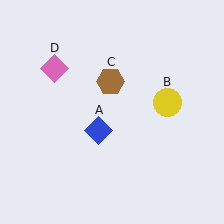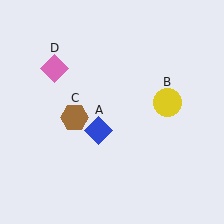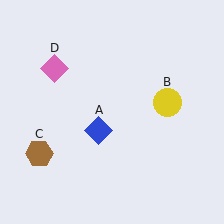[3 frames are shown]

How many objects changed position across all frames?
1 object changed position: brown hexagon (object C).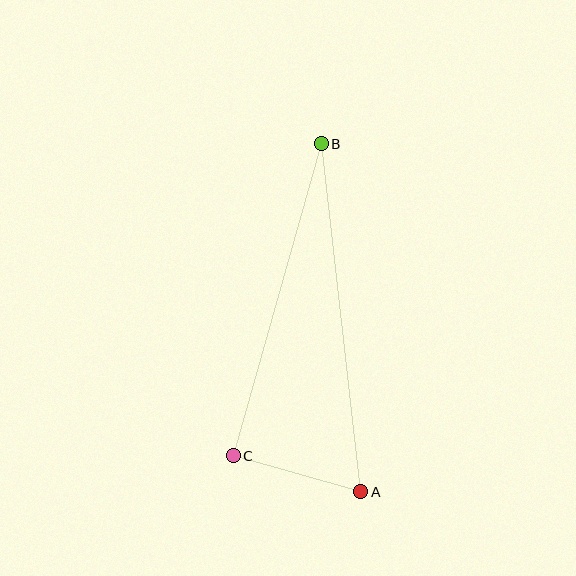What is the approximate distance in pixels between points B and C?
The distance between B and C is approximately 325 pixels.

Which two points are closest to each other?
Points A and C are closest to each other.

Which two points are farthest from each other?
Points A and B are farthest from each other.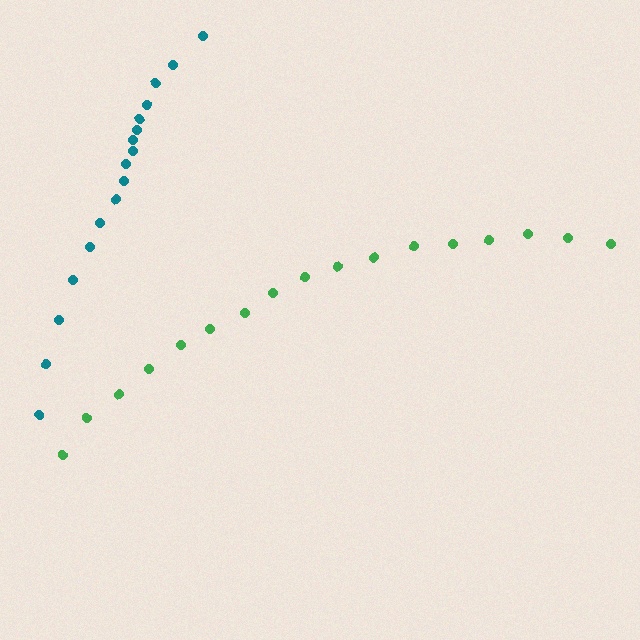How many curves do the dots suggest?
There are 2 distinct paths.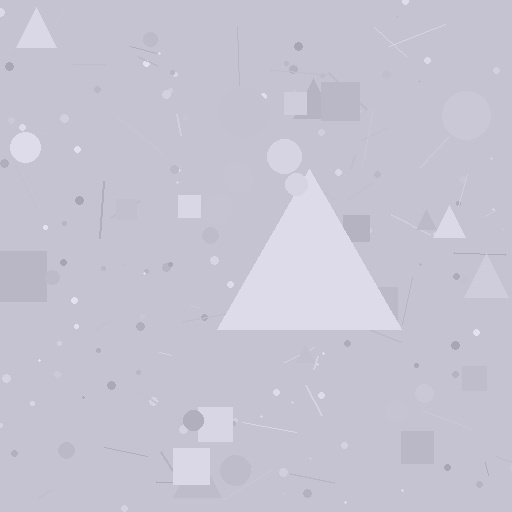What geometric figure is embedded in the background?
A triangle is embedded in the background.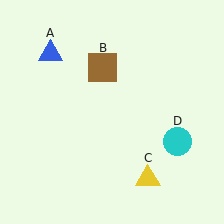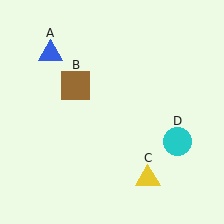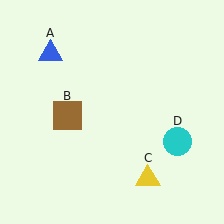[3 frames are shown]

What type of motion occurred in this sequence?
The brown square (object B) rotated counterclockwise around the center of the scene.